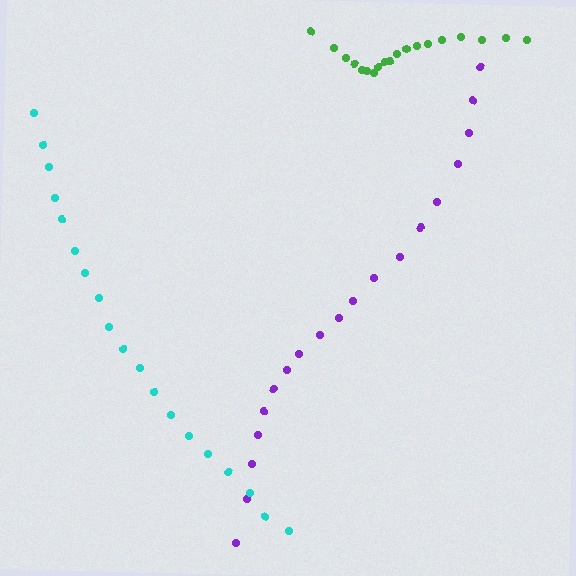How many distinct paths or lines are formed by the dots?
There are 3 distinct paths.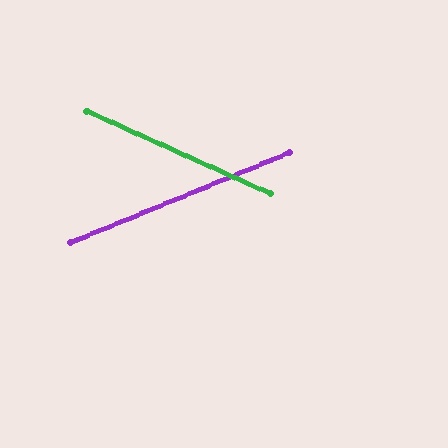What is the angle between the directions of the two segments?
Approximately 46 degrees.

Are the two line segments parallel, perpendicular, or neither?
Neither parallel nor perpendicular — they differ by about 46°.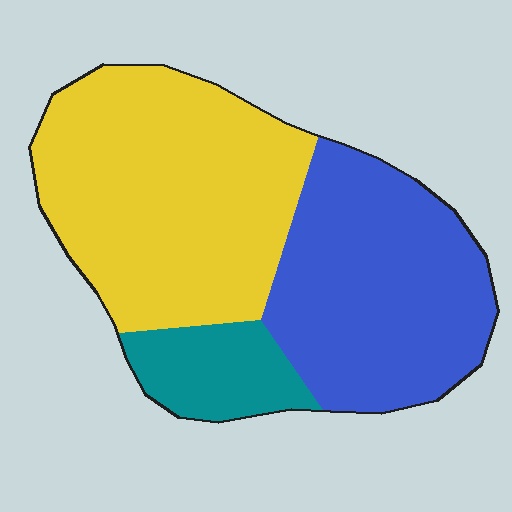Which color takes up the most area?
Yellow, at roughly 50%.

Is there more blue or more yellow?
Yellow.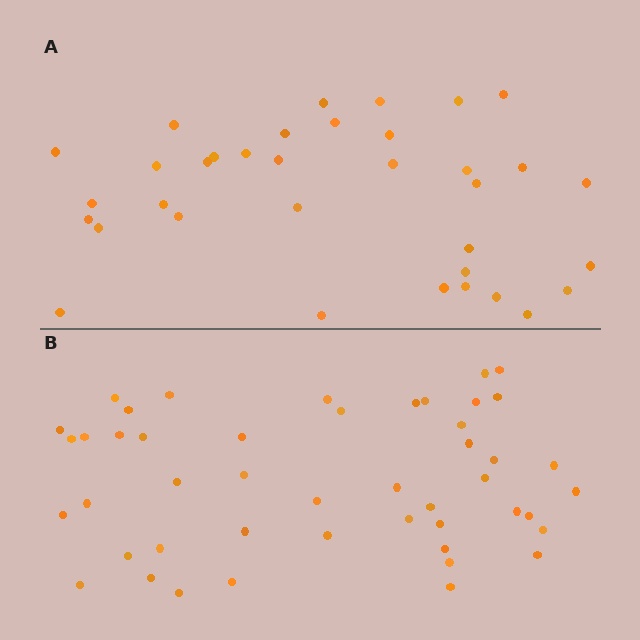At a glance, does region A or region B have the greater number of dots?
Region B (the bottom region) has more dots.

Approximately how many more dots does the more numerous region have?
Region B has roughly 12 or so more dots than region A.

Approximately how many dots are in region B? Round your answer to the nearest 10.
About 50 dots. (The exact count is 47, which rounds to 50.)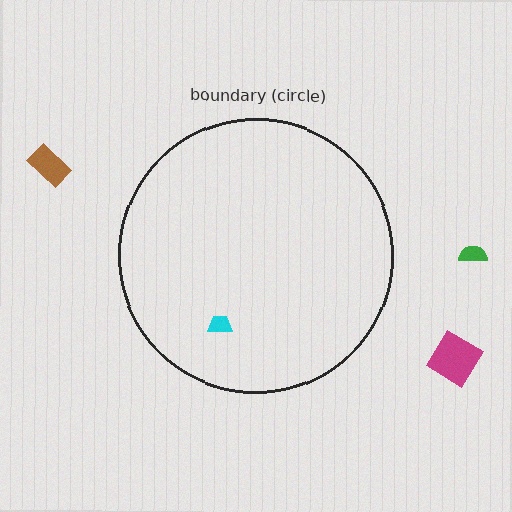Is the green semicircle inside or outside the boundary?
Outside.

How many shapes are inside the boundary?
1 inside, 3 outside.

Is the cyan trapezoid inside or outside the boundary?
Inside.